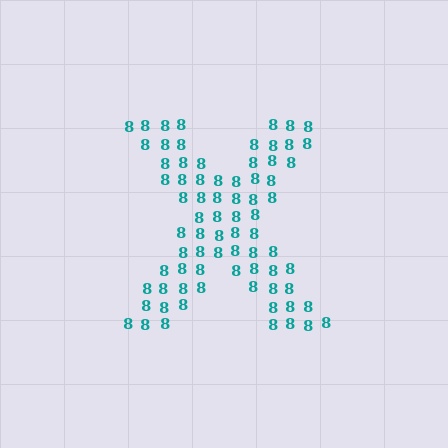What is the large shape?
The large shape is the letter X.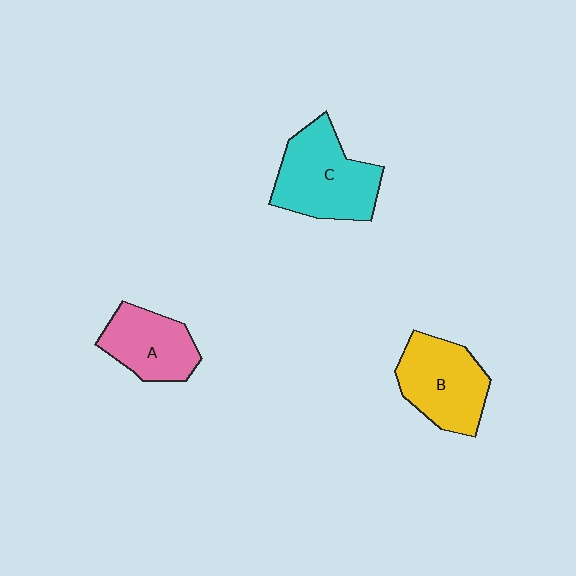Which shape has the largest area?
Shape C (cyan).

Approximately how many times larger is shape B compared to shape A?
Approximately 1.2 times.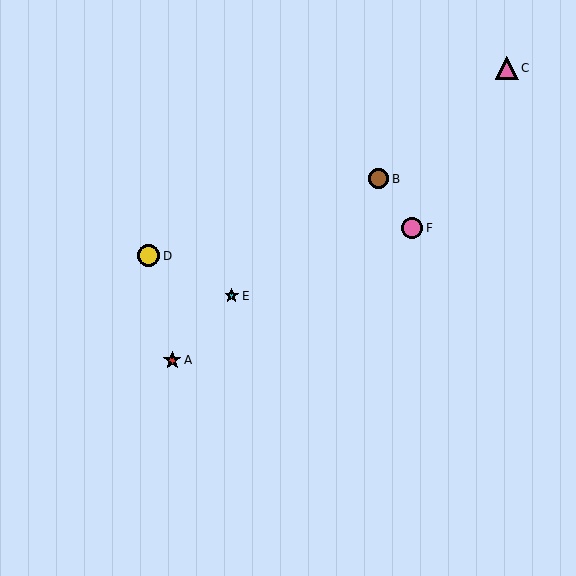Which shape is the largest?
The pink triangle (labeled C) is the largest.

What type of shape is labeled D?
Shape D is a yellow circle.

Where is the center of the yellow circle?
The center of the yellow circle is at (148, 256).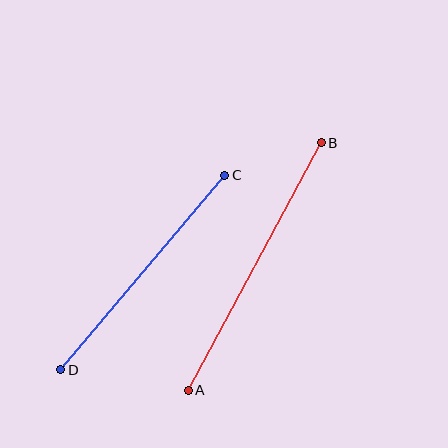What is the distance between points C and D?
The distance is approximately 254 pixels.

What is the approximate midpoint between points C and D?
The midpoint is at approximately (143, 273) pixels.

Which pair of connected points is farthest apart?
Points A and B are farthest apart.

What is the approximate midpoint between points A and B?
The midpoint is at approximately (255, 267) pixels.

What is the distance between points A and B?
The distance is approximately 281 pixels.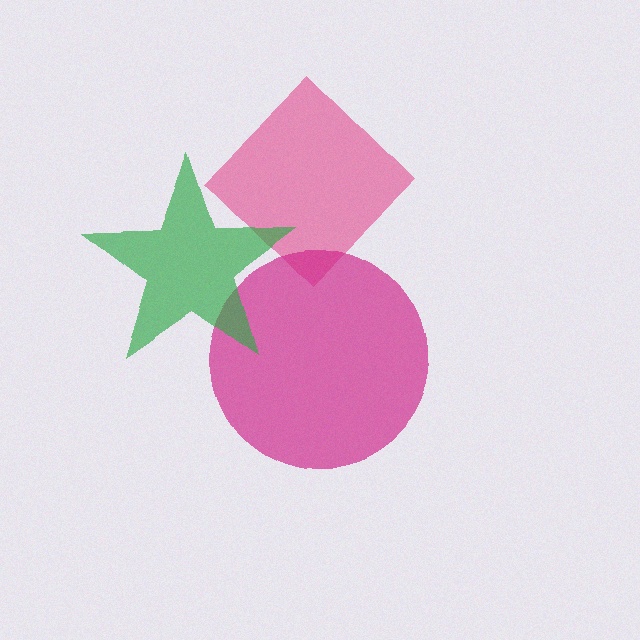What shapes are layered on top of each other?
The layered shapes are: a pink diamond, a magenta circle, a green star.